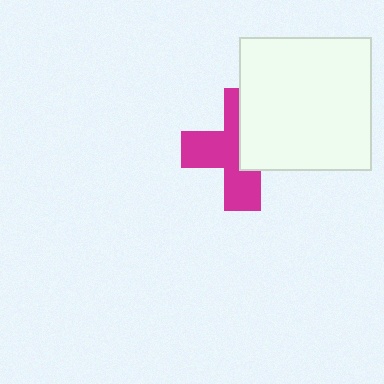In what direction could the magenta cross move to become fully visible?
The magenta cross could move left. That would shift it out from behind the white square entirely.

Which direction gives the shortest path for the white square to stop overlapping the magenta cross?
Moving right gives the shortest separation.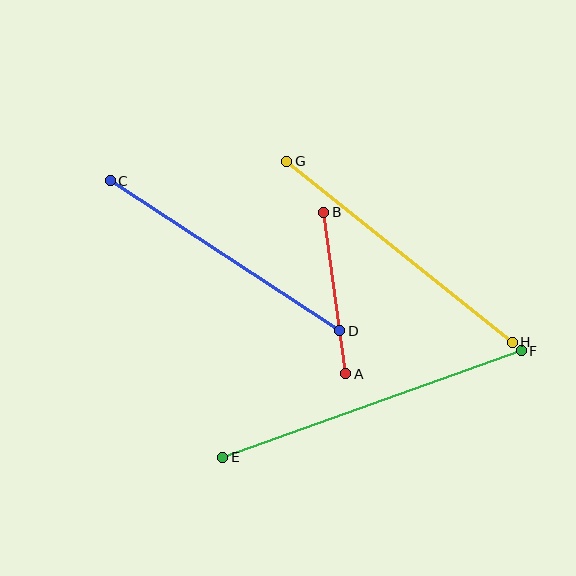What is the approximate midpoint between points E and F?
The midpoint is at approximately (372, 404) pixels.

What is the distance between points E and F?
The distance is approximately 317 pixels.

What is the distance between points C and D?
The distance is approximately 274 pixels.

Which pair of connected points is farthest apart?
Points E and F are farthest apart.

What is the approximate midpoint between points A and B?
The midpoint is at approximately (335, 293) pixels.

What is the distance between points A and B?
The distance is approximately 163 pixels.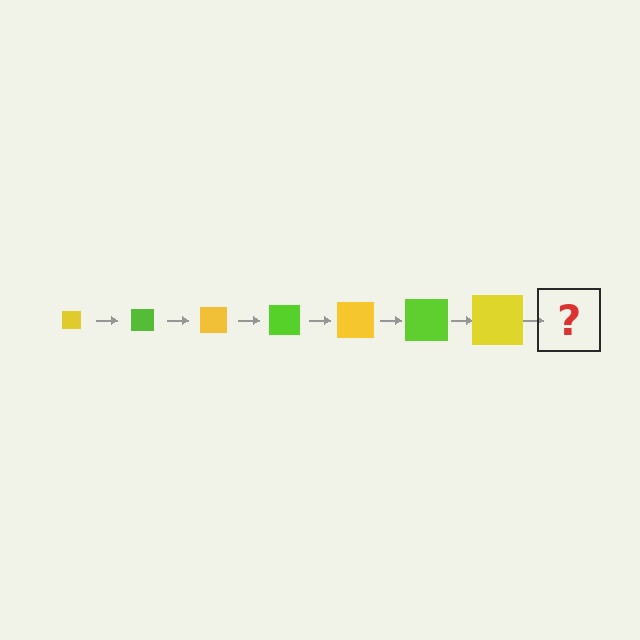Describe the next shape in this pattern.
It should be a lime square, larger than the previous one.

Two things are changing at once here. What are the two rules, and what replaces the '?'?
The two rules are that the square grows larger each step and the color cycles through yellow and lime. The '?' should be a lime square, larger than the previous one.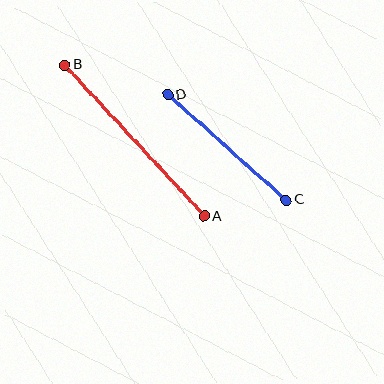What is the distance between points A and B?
The distance is approximately 206 pixels.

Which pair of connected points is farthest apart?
Points A and B are farthest apart.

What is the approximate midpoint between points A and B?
The midpoint is at approximately (135, 140) pixels.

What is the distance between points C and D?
The distance is approximately 158 pixels.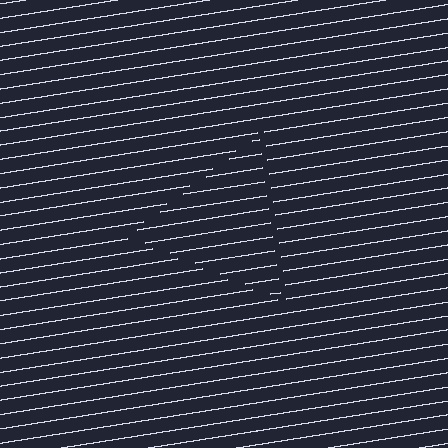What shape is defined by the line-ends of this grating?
An illusory triangle. The interior of the shape contains the same grating, shifted by half a period — the contour is defined by the phase discontinuity where line-ends from the inner and outer gratings abut.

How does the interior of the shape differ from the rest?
The interior of the shape contains the same grating, shifted by half a period — the contour is defined by the phase discontinuity where line-ends from the inner and outer gratings abut.